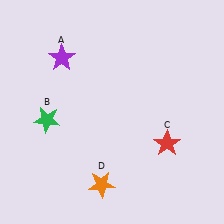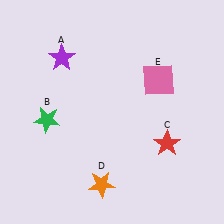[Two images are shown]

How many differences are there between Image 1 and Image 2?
There is 1 difference between the two images.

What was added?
A pink square (E) was added in Image 2.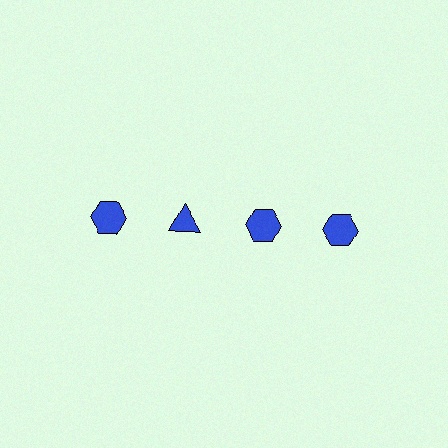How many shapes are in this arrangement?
There are 4 shapes arranged in a grid pattern.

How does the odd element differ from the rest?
It has a different shape: triangle instead of hexagon.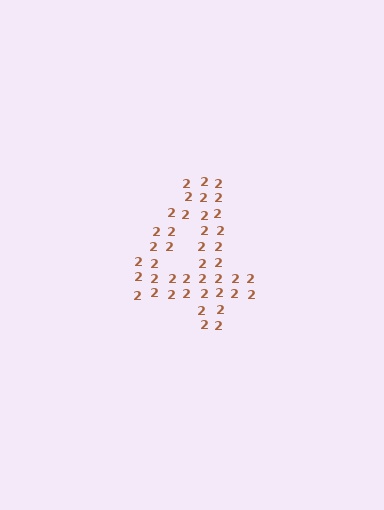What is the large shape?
The large shape is the digit 4.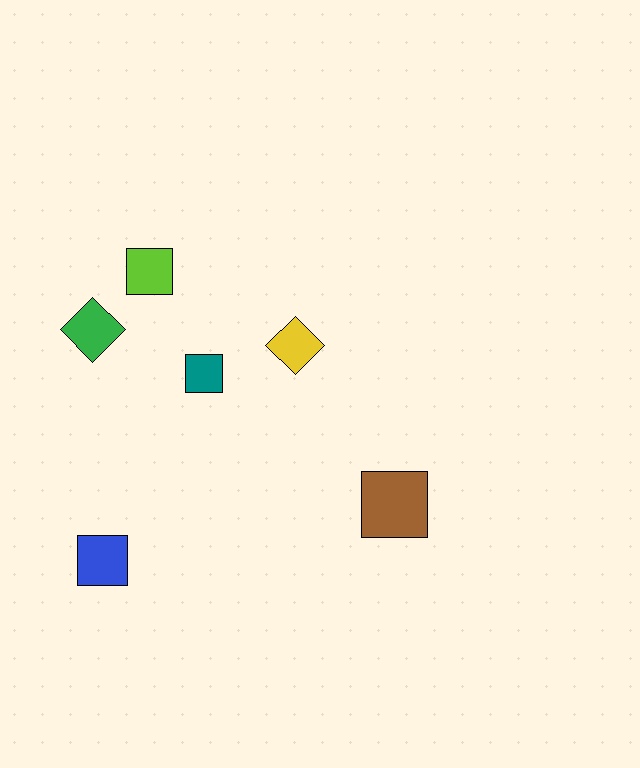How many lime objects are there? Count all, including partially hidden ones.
There is 1 lime object.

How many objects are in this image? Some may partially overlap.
There are 6 objects.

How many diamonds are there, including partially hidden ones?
There are 2 diamonds.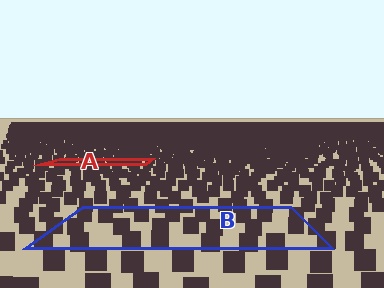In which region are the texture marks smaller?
The texture marks are smaller in region A, because it is farther away.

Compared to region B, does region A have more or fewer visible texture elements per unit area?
Region A has more texture elements per unit area — they are packed more densely because it is farther away.